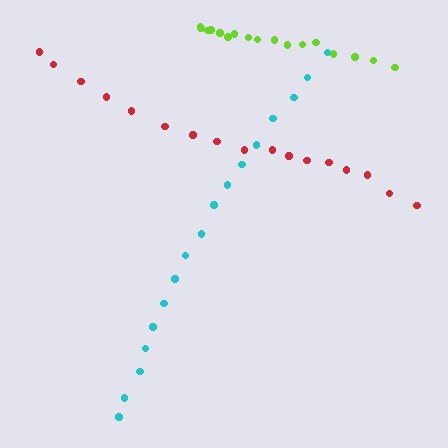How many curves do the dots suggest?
There are 3 distinct paths.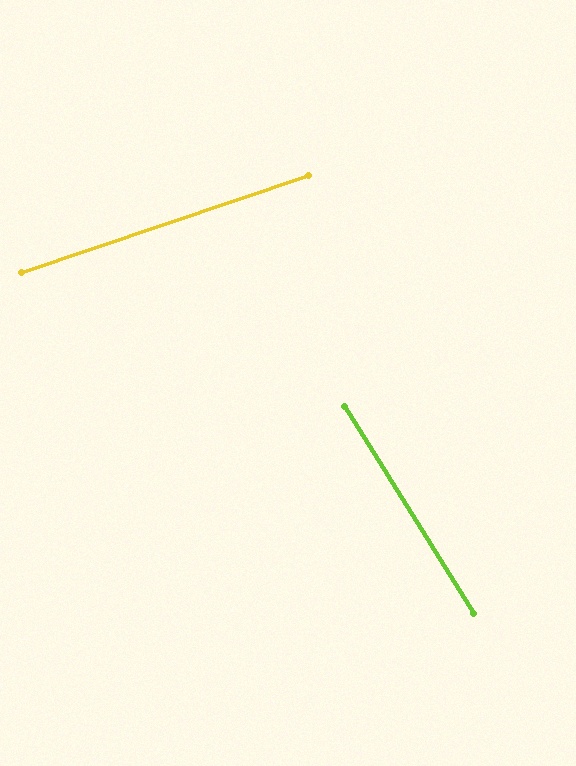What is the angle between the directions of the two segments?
Approximately 77 degrees.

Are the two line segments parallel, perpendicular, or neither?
Neither parallel nor perpendicular — they differ by about 77°.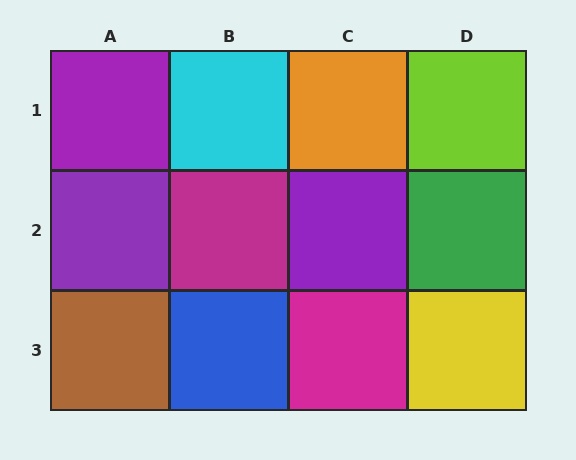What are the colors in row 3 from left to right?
Brown, blue, magenta, yellow.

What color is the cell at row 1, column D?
Lime.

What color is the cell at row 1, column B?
Cyan.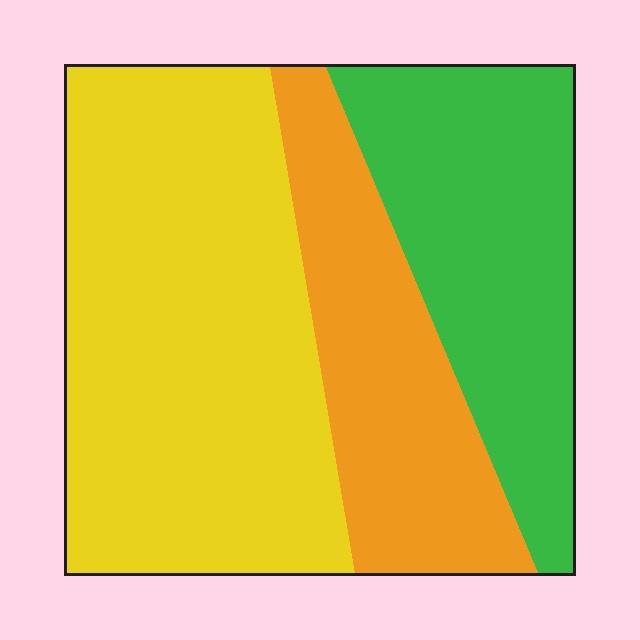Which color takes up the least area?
Orange, at roughly 25%.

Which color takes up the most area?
Yellow, at roughly 50%.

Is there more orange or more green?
Green.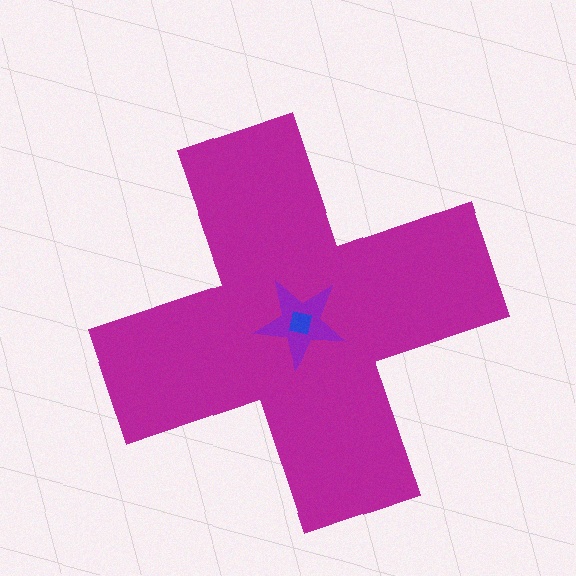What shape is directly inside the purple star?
The blue square.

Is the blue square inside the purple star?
Yes.